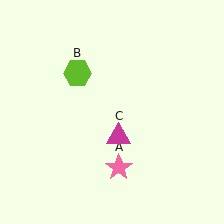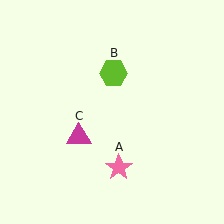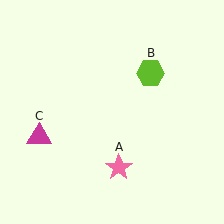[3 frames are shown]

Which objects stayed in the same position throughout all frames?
Pink star (object A) remained stationary.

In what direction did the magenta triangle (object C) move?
The magenta triangle (object C) moved left.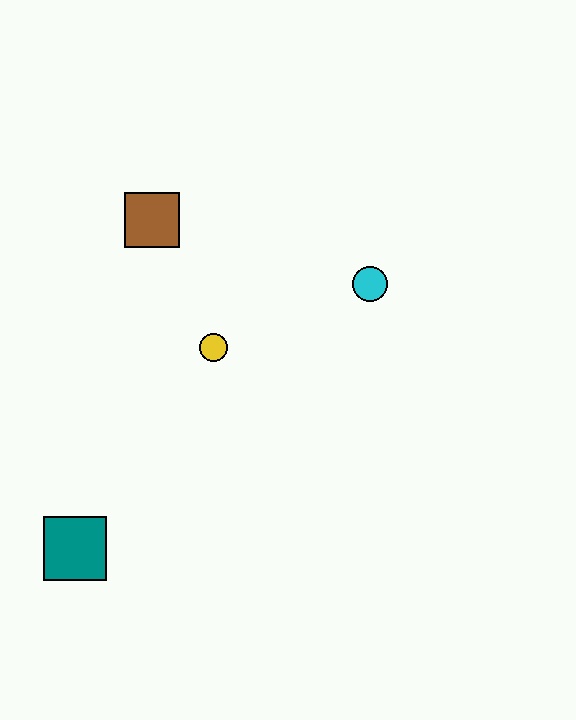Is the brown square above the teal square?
Yes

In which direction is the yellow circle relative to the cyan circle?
The yellow circle is to the left of the cyan circle.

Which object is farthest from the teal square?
The cyan circle is farthest from the teal square.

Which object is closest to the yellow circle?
The brown square is closest to the yellow circle.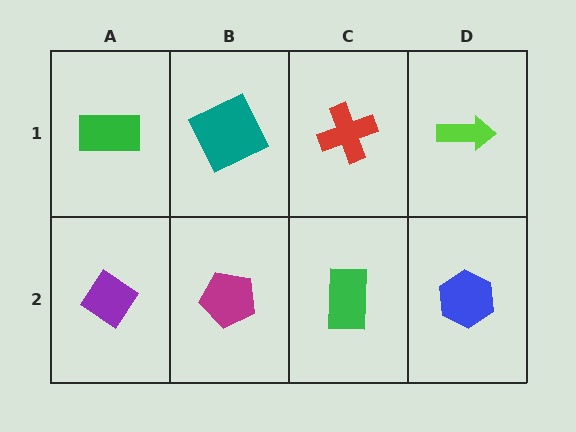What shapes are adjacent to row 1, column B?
A magenta pentagon (row 2, column B), a green rectangle (row 1, column A), a red cross (row 1, column C).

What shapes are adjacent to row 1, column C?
A green rectangle (row 2, column C), a teal square (row 1, column B), a lime arrow (row 1, column D).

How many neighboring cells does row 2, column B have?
3.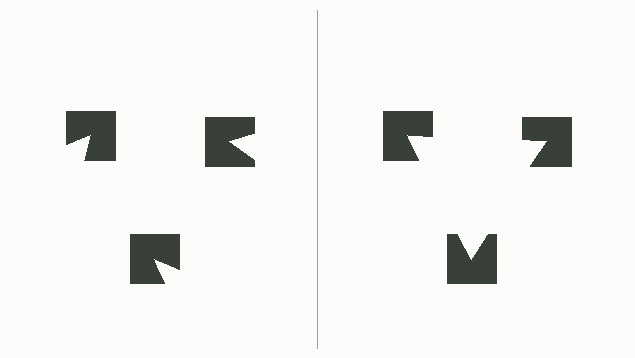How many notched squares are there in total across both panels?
6 — 3 on each side.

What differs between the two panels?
The notched squares are positioned identically on both sides; only the wedge orientations differ. On the right they align to a triangle; on the left they are misaligned.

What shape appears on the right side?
An illusory triangle.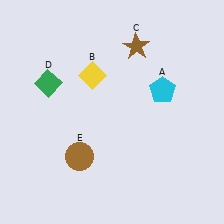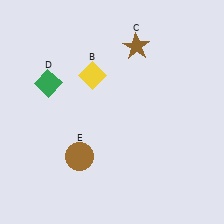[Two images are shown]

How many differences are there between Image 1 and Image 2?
There is 1 difference between the two images.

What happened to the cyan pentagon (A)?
The cyan pentagon (A) was removed in Image 2. It was in the top-right area of Image 1.